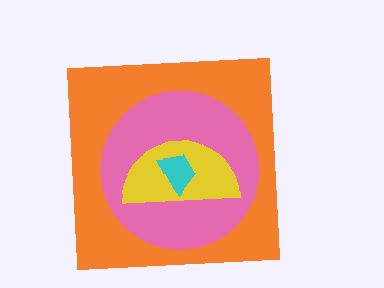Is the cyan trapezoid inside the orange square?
Yes.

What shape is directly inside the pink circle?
The yellow semicircle.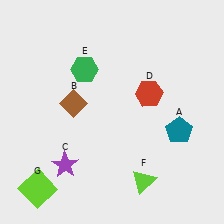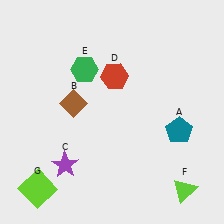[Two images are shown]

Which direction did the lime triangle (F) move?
The lime triangle (F) moved right.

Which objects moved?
The objects that moved are: the red hexagon (D), the lime triangle (F).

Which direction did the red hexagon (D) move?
The red hexagon (D) moved left.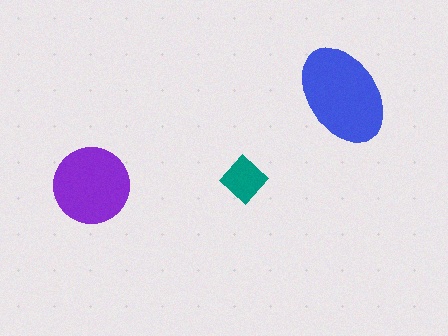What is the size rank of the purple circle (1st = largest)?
2nd.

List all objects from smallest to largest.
The teal diamond, the purple circle, the blue ellipse.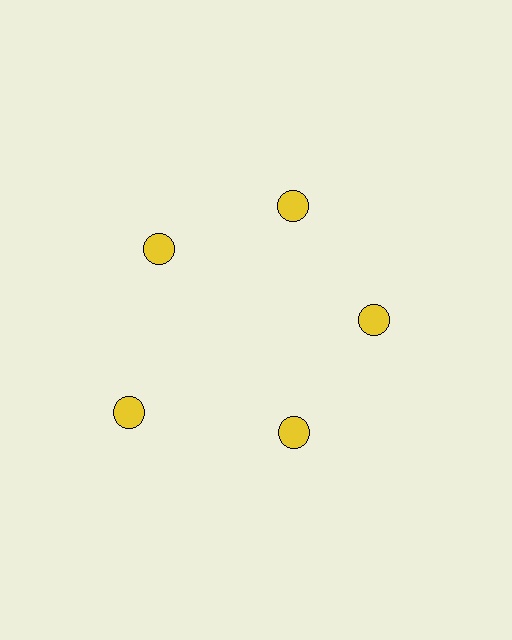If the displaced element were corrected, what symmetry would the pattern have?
It would have 5-fold rotational symmetry — the pattern would map onto itself every 72 degrees.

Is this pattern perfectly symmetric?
No. The 5 yellow circles are arranged in a ring, but one element near the 8 o'clock position is pushed outward from the center, breaking the 5-fold rotational symmetry.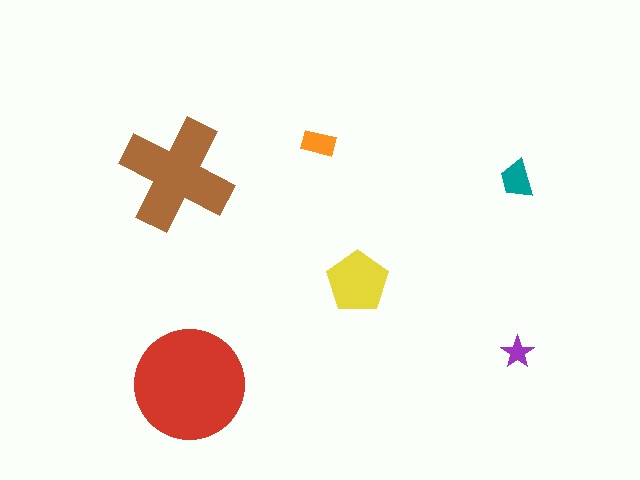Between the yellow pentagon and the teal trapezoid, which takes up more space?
The yellow pentagon.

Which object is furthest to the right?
The purple star is rightmost.